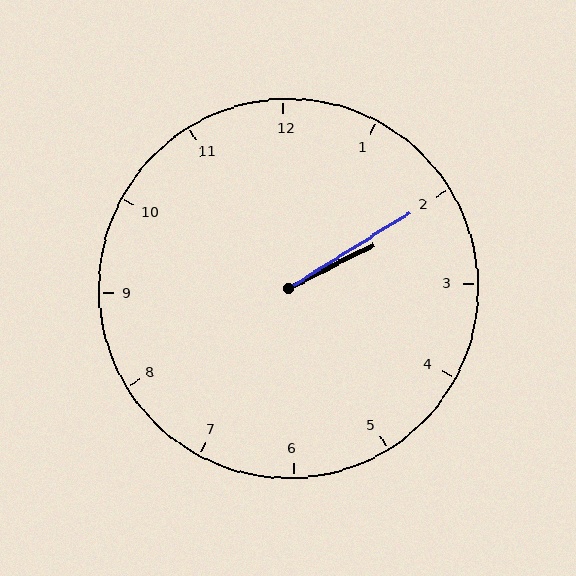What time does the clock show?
2:10.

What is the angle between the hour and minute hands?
Approximately 5 degrees.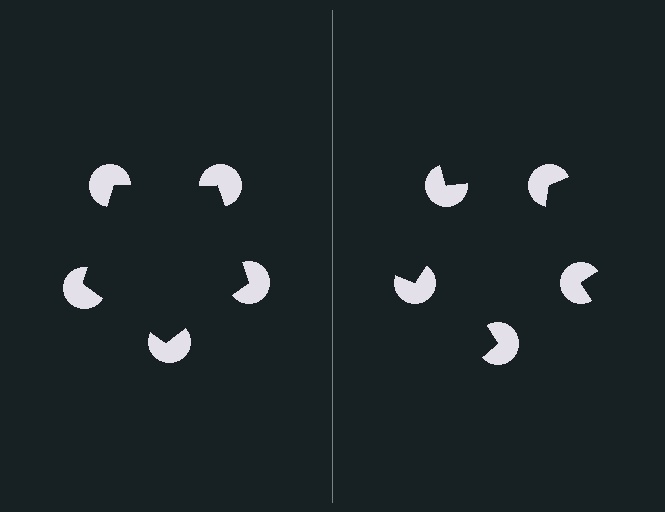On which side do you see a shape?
An illusory pentagon appears on the left side. On the right side the wedge cuts are rotated, so no coherent shape forms.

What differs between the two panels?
The pac-man discs are positioned identically on both sides; only the wedge orientations differ. On the left they align to a pentagon; on the right they are misaligned.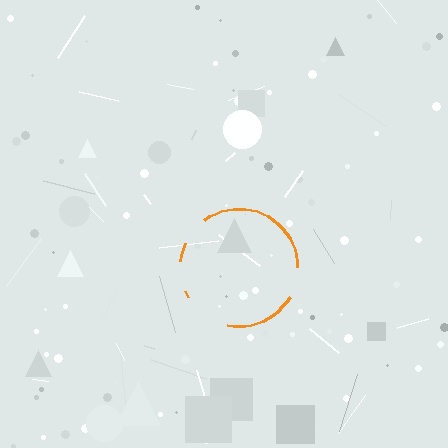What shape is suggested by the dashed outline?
The dashed outline suggests a circle.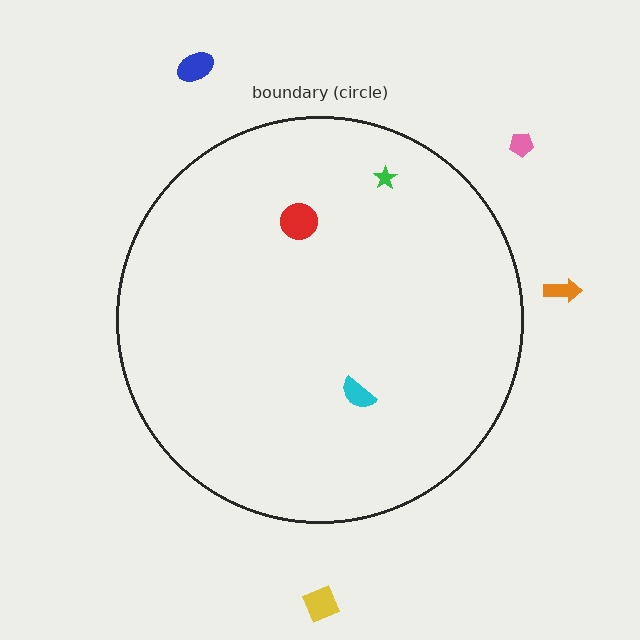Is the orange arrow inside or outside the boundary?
Outside.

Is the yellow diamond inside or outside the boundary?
Outside.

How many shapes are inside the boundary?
3 inside, 4 outside.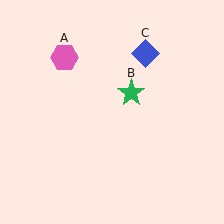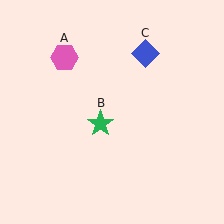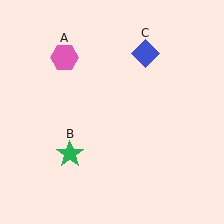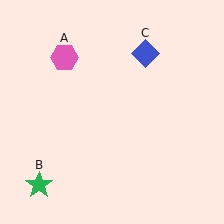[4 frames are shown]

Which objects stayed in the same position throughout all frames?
Pink hexagon (object A) and blue diamond (object C) remained stationary.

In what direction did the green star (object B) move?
The green star (object B) moved down and to the left.